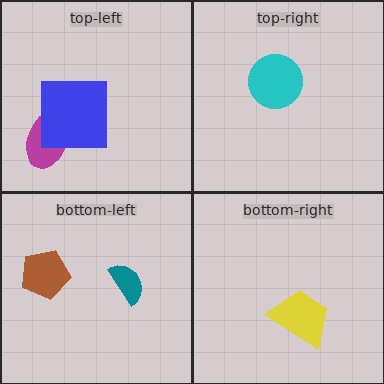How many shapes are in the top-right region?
1.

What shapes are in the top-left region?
The magenta ellipse, the blue square.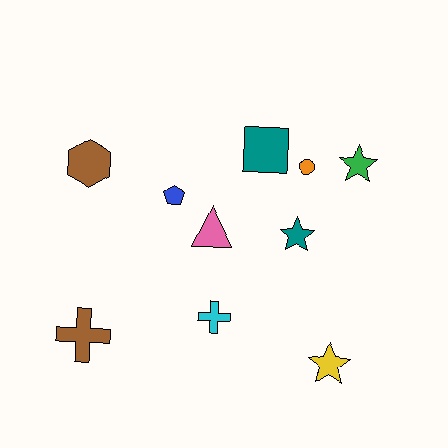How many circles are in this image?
There is 1 circle.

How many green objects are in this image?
There is 1 green object.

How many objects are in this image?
There are 10 objects.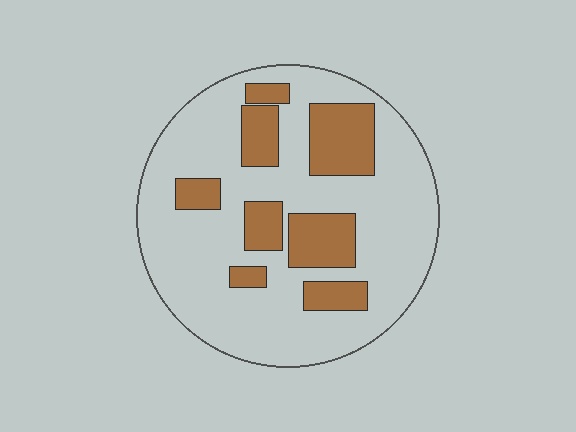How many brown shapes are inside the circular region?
8.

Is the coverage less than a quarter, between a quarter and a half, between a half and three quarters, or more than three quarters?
Less than a quarter.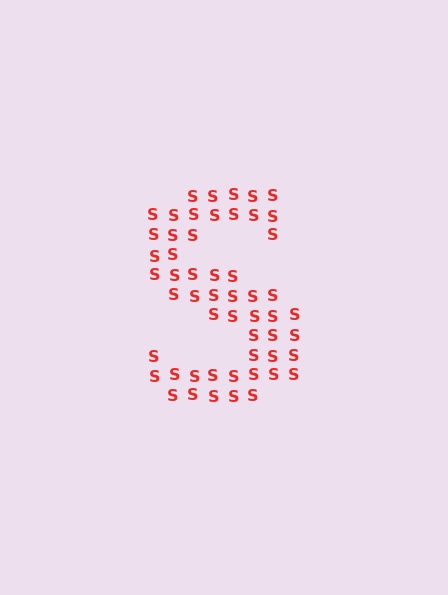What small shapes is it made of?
It is made of small letter S's.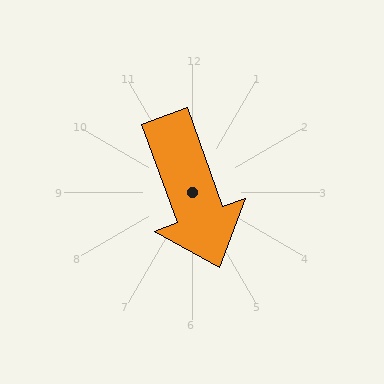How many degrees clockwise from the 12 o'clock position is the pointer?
Approximately 160 degrees.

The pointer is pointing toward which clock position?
Roughly 5 o'clock.